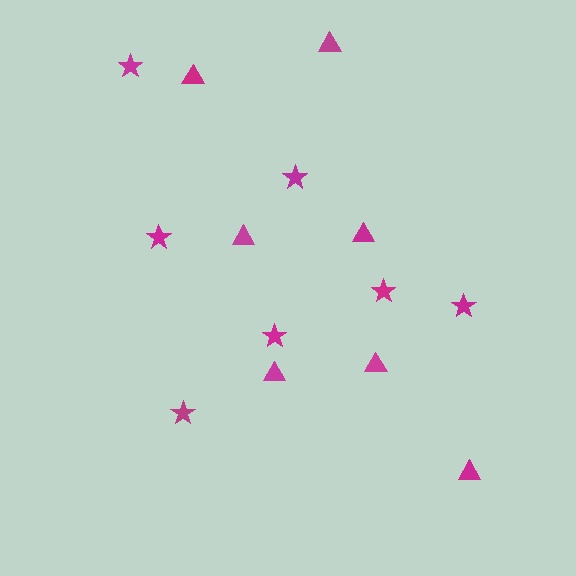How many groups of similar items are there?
There are 2 groups: one group of triangles (7) and one group of stars (7).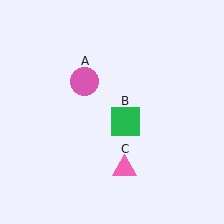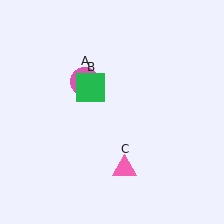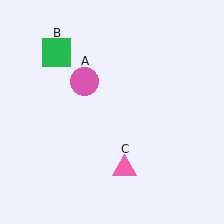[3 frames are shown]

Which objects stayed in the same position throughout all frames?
Pink circle (object A) and pink triangle (object C) remained stationary.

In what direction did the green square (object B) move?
The green square (object B) moved up and to the left.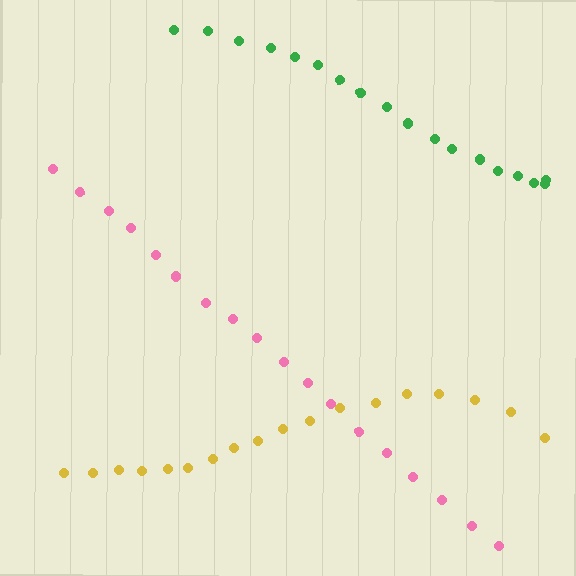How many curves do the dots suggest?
There are 3 distinct paths.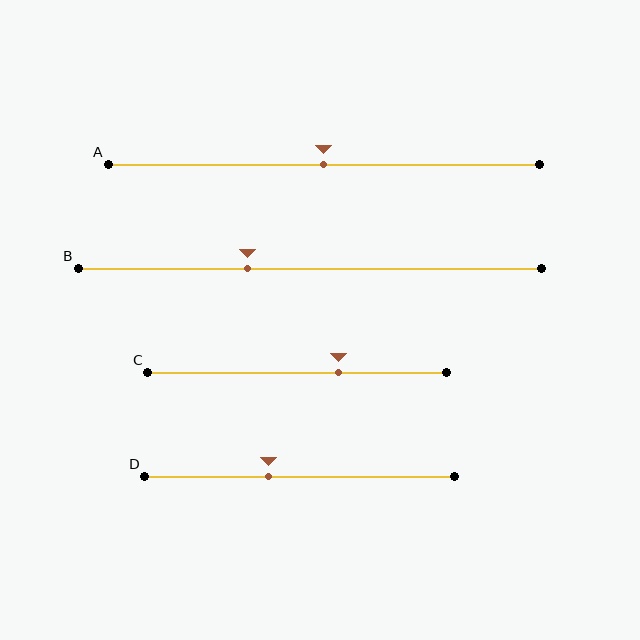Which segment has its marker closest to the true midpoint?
Segment A has its marker closest to the true midpoint.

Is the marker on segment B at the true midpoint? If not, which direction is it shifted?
No, the marker on segment B is shifted to the left by about 13% of the segment length.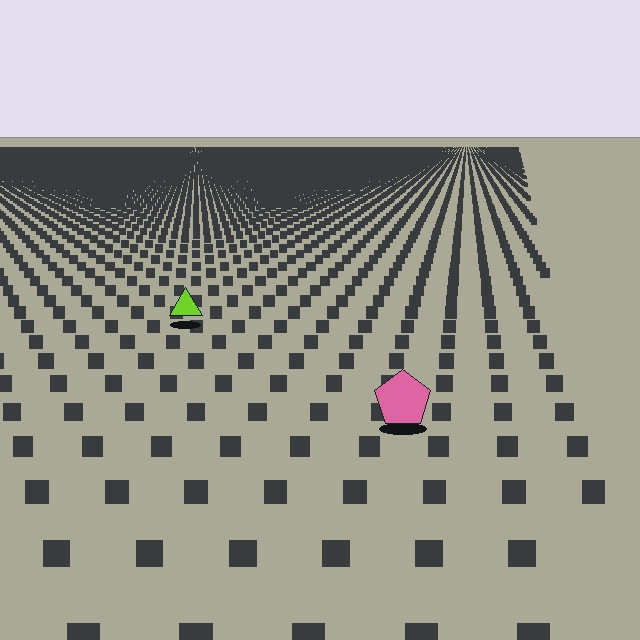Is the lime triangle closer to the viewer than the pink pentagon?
No. The pink pentagon is closer — you can tell from the texture gradient: the ground texture is coarser near it.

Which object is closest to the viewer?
The pink pentagon is closest. The texture marks near it are larger and more spread out.